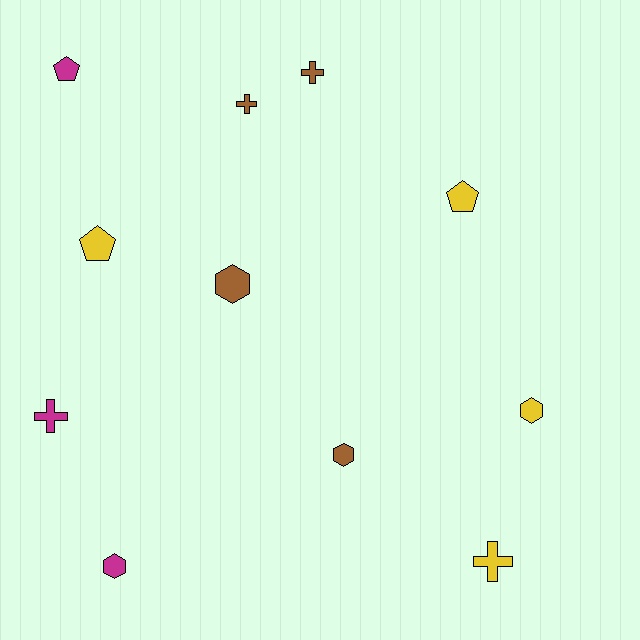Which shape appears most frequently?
Hexagon, with 4 objects.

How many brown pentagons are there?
There are no brown pentagons.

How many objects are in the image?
There are 11 objects.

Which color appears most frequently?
Brown, with 4 objects.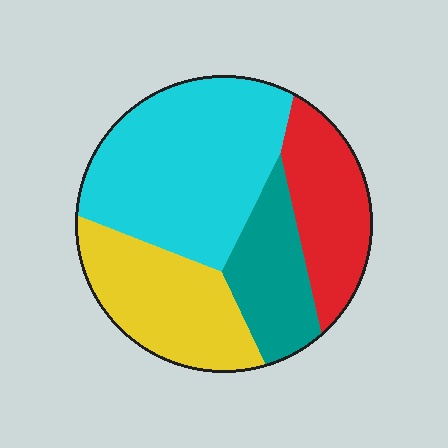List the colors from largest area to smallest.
From largest to smallest: cyan, yellow, red, teal.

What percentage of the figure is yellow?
Yellow takes up between a sixth and a third of the figure.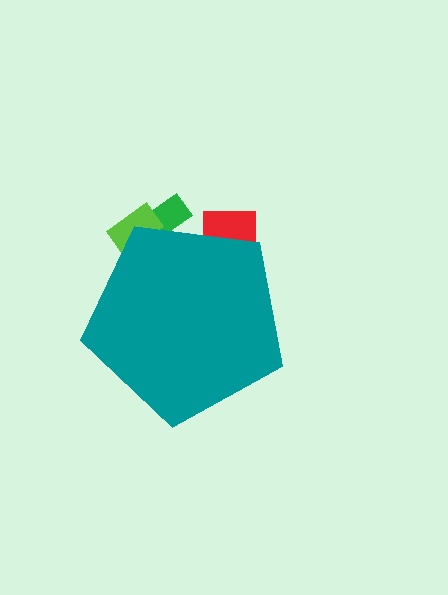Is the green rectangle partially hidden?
Yes, the green rectangle is partially hidden behind the teal pentagon.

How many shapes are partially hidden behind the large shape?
3 shapes are partially hidden.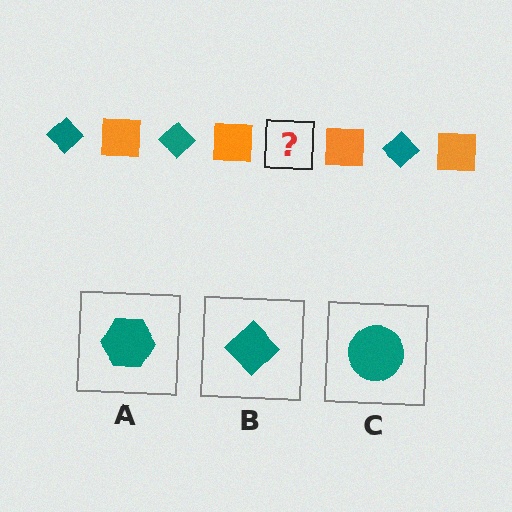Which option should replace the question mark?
Option B.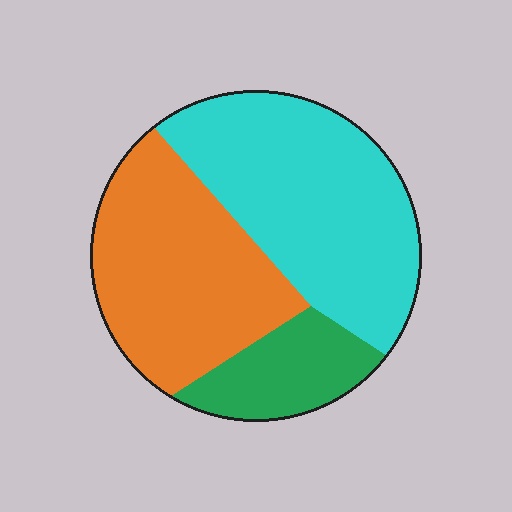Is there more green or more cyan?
Cyan.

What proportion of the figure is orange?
Orange takes up between a quarter and a half of the figure.